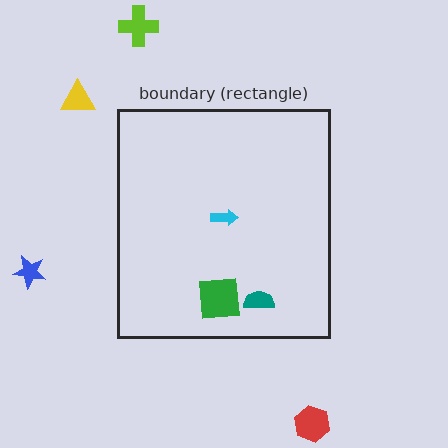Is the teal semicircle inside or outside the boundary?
Inside.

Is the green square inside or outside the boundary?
Inside.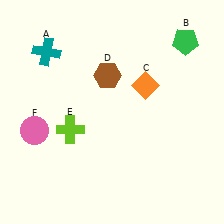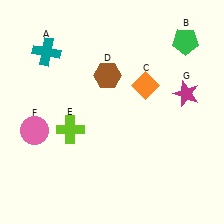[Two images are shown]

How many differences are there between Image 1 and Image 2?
There is 1 difference between the two images.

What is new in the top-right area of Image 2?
A magenta star (G) was added in the top-right area of Image 2.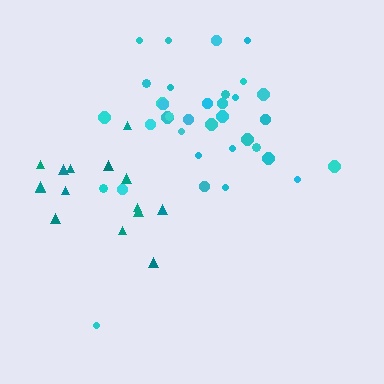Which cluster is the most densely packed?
Teal.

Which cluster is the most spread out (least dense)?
Cyan.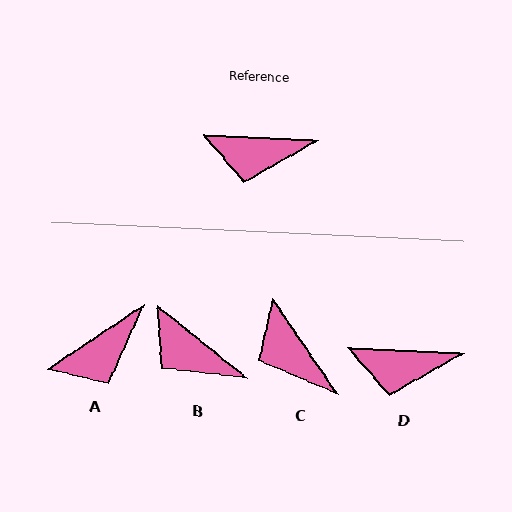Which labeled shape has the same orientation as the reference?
D.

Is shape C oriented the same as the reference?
No, it is off by about 53 degrees.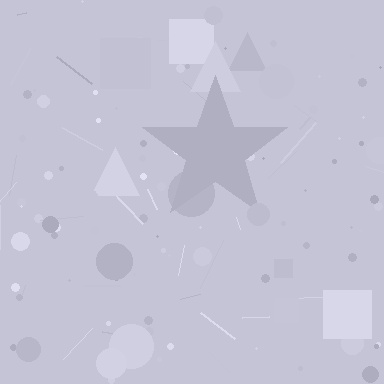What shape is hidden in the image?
A star is hidden in the image.